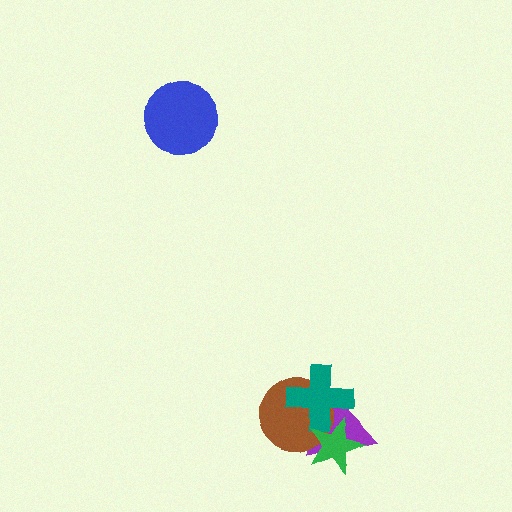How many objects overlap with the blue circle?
0 objects overlap with the blue circle.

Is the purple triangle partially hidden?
Yes, it is partially covered by another shape.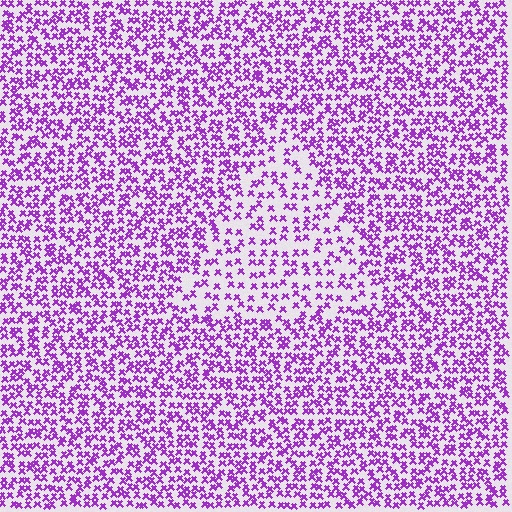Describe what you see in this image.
The image contains small purple elements arranged at two different densities. A triangle-shaped region is visible where the elements are less densely packed than the surrounding area.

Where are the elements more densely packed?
The elements are more densely packed outside the triangle boundary.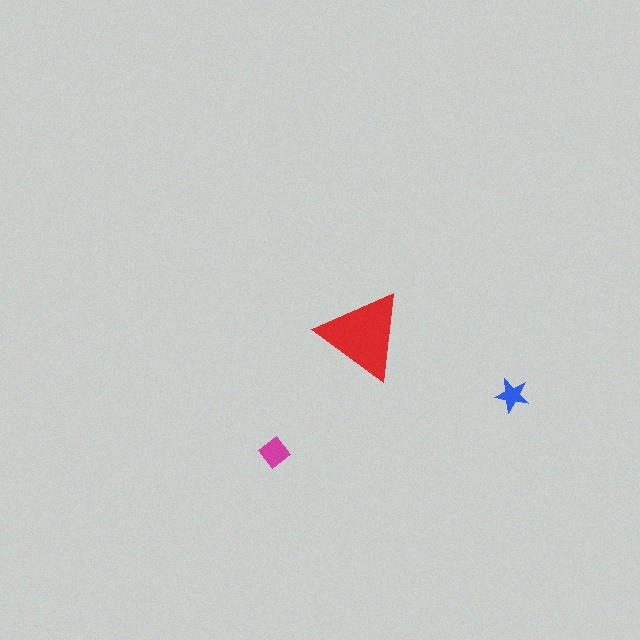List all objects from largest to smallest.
The red triangle, the magenta diamond, the blue star.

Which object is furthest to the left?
The magenta diamond is leftmost.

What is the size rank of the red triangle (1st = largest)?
1st.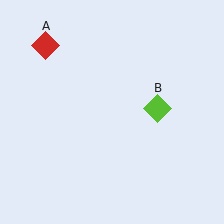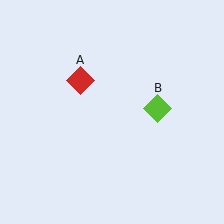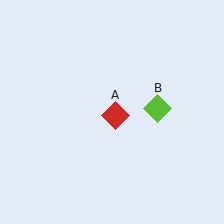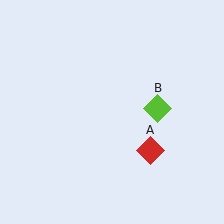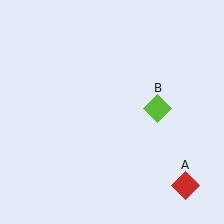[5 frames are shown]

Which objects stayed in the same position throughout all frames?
Lime diamond (object B) remained stationary.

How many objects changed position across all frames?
1 object changed position: red diamond (object A).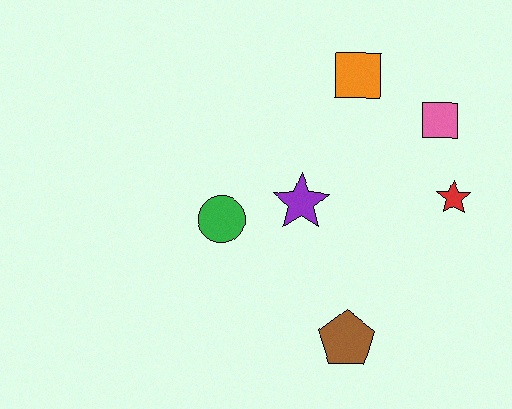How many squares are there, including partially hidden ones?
There are 2 squares.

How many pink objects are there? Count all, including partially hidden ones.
There is 1 pink object.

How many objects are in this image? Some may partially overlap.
There are 6 objects.